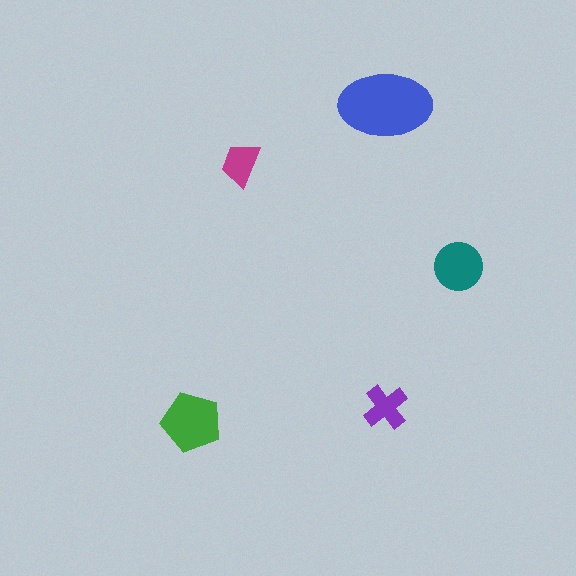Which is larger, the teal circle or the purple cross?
The teal circle.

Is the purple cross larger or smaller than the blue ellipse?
Smaller.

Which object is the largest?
The blue ellipse.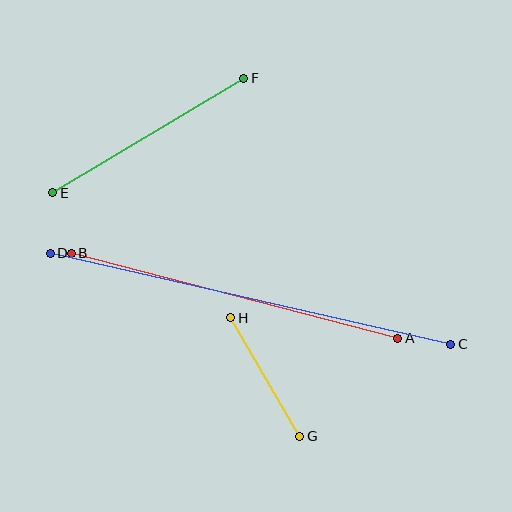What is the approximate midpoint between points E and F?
The midpoint is at approximately (148, 136) pixels.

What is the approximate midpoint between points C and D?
The midpoint is at approximately (251, 299) pixels.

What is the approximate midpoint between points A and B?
The midpoint is at approximately (235, 296) pixels.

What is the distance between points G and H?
The distance is approximately 137 pixels.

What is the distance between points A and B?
The distance is approximately 337 pixels.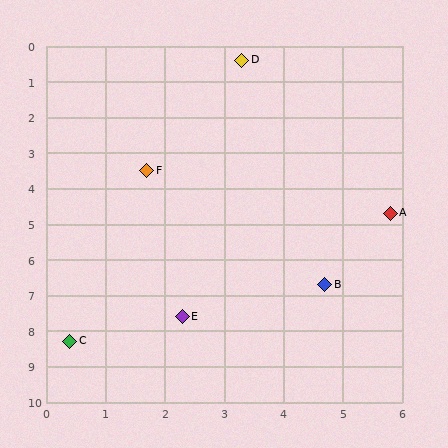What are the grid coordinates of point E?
Point E is at approximately (2.3, 7.6).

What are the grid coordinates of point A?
Point A is at approximately (5.8, 4.7).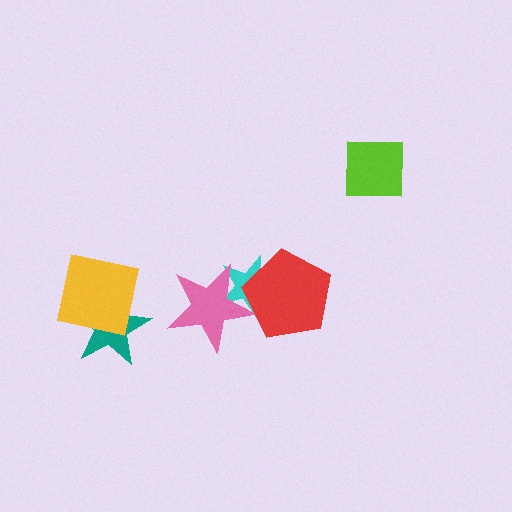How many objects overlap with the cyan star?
2 objects overlap with the cyan star.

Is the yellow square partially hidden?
No, no other shape covers it.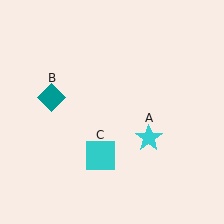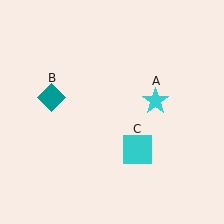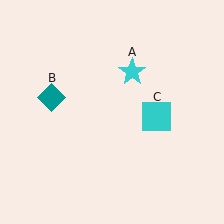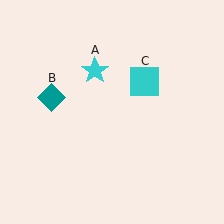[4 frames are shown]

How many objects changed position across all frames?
2 objects changed position: cyan star (object A), cyan square (object C).